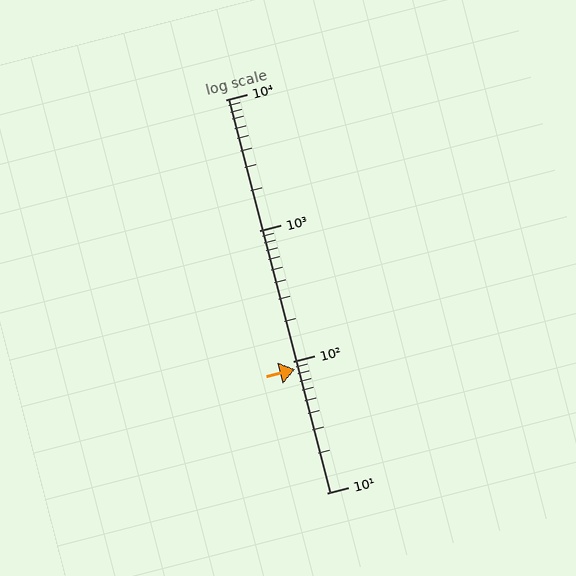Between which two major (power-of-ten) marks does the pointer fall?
The pointer is between 10 and 100.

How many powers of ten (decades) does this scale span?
The scale spans 3 decades, from 10 to 10000.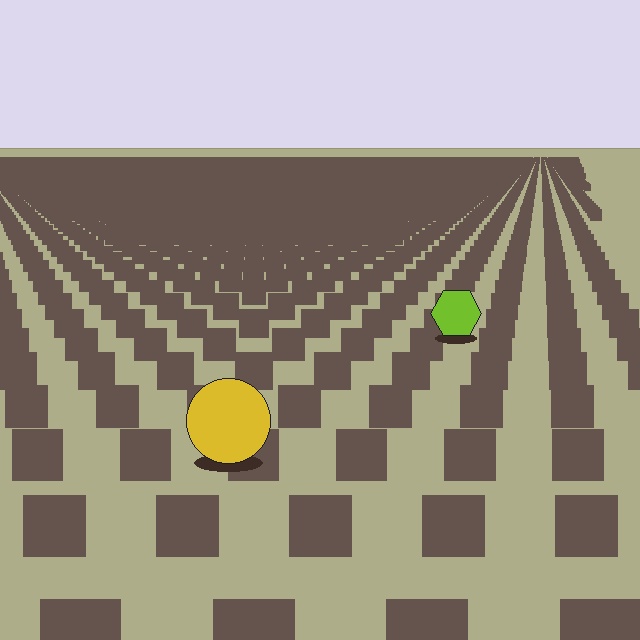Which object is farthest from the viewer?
The lime hexagon is farthest from the viewer. It appears smaller and the ground texture around it is denser.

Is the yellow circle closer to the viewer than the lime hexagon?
Yes. The yellow circle is closer — you can tell from the texture gradient: the ground texture is coarser near it.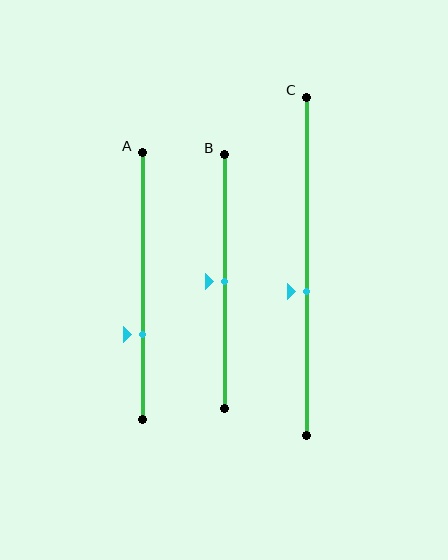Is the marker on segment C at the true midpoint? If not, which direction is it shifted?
No, the marker on segment C is shifted downward by about 7% of the segment length.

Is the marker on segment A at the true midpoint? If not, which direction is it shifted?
No, the marker on segment A is shifted downward by about 18% of the segment length.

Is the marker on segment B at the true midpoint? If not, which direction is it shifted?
Yes, the marker on segment B is at the true midpoint.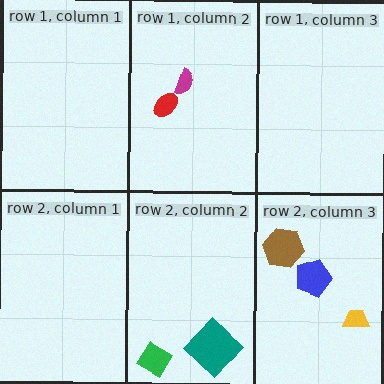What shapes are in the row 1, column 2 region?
The magenta semicircle, the red ellipse.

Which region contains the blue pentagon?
The row 2, column 3 region.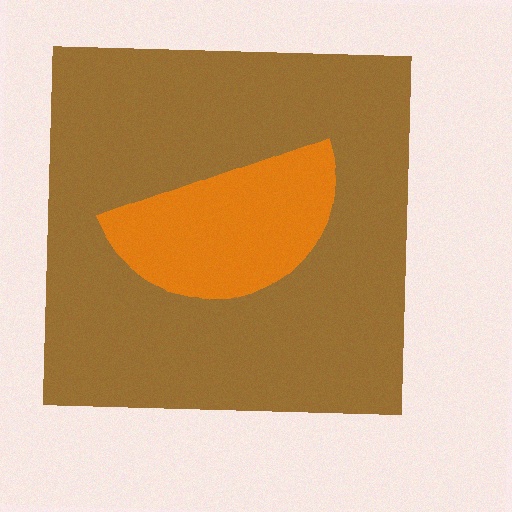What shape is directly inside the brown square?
The orange semicircle.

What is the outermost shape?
The brown square.